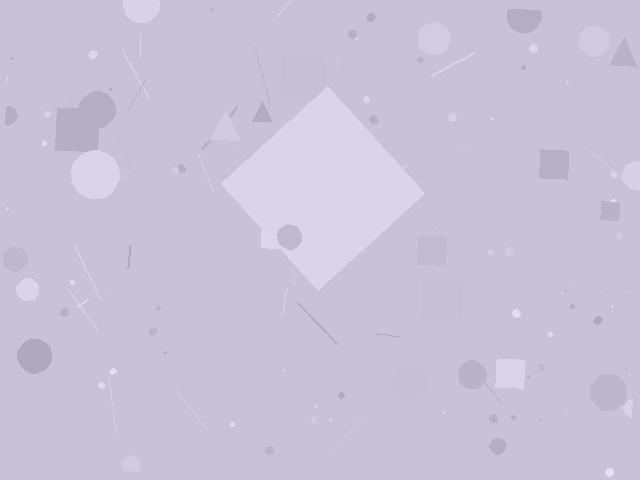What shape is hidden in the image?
A diamond is hidden in the image.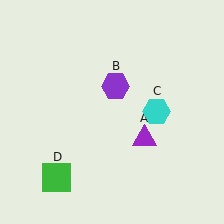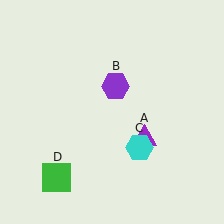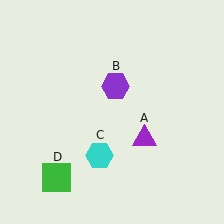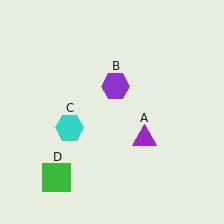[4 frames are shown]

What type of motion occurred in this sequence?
The cyan hexagon (object C) rotated clockwise around the center of the scene.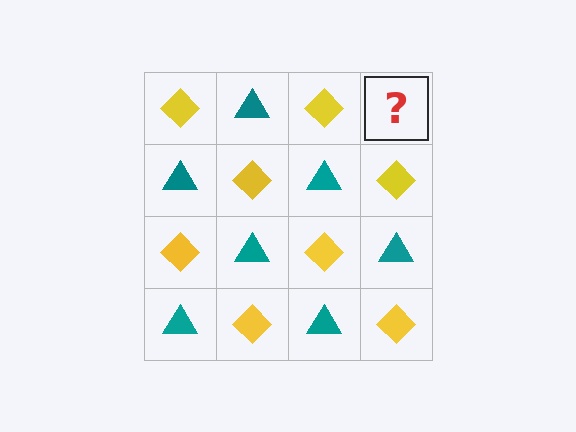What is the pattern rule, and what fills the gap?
The rule is that it alternates yellow diamond and teal triangle in a checkerboard pattern. The gap should be filled with a teal triangle.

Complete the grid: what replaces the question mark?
The question mark should be replaced with a teal triangle.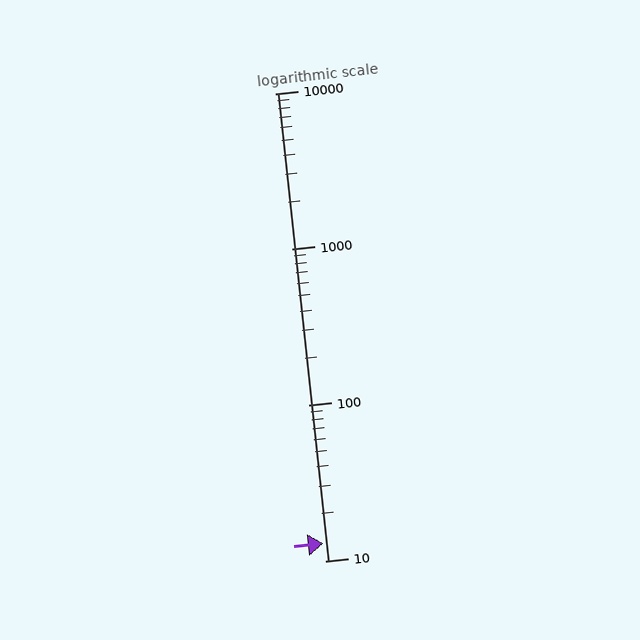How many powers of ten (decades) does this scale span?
The scale spans 3 decades, from 10 to 10000.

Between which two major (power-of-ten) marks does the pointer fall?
The pointer is between 10 and 100.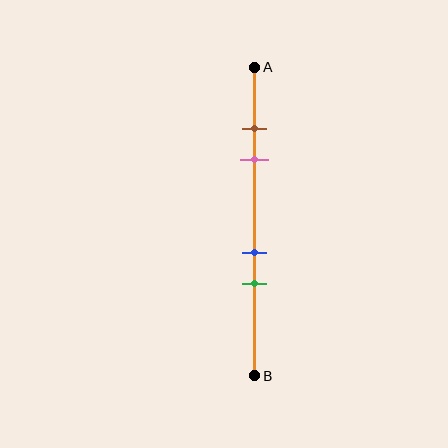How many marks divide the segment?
There are 4 marks dividing the segment.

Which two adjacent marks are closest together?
The brown and pink marks are the closest adjacent pair.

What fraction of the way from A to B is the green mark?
The green mark is approximately 70% (0.7) of the way from A to B.